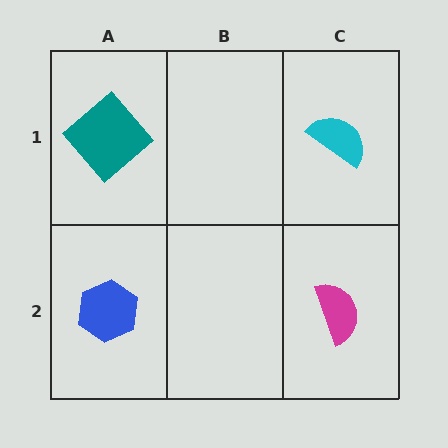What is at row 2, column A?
A blue hexagon.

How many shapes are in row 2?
2 shapes.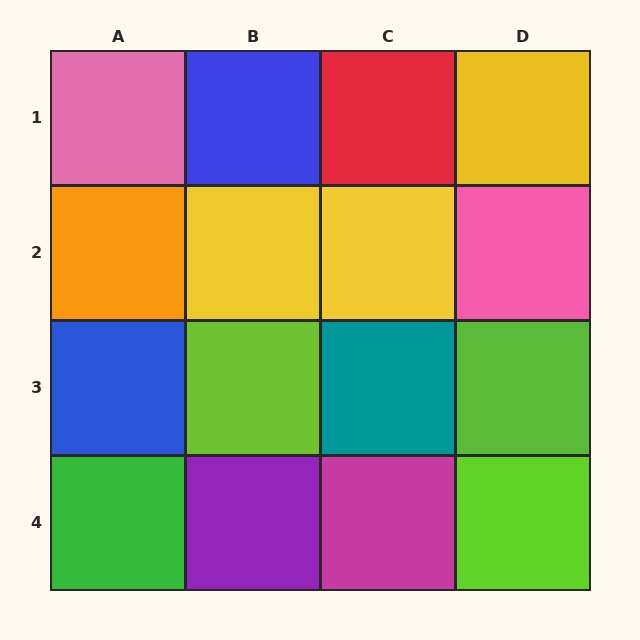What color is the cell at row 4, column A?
Green.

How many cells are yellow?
3 cells are yellow.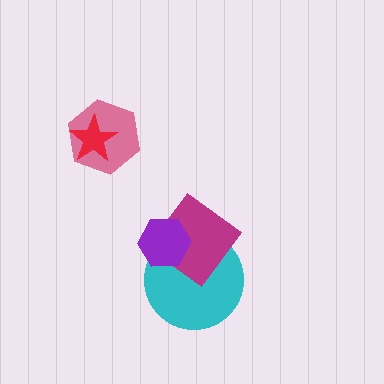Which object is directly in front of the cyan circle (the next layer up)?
The magenta diamond is directly in front of the cyan circle.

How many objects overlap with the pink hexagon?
1 object overlaps with the pink hexagon.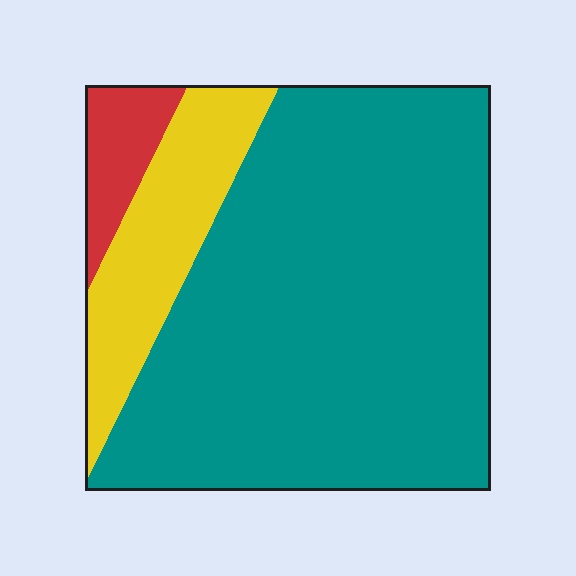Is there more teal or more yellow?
Teal.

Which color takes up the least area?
Red, at roughly 5%.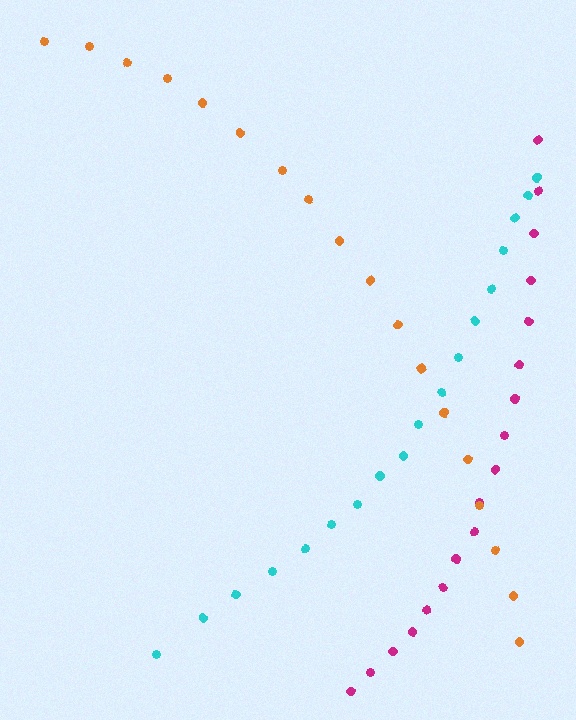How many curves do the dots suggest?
There are 3 distinct paths.